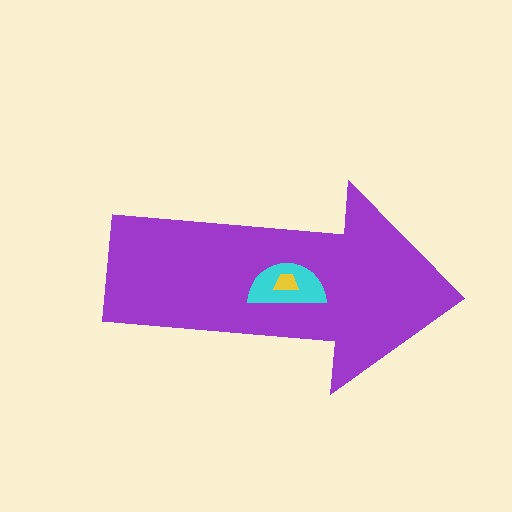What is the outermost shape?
The purple arrow.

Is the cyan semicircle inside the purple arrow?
Yes.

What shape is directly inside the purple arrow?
The cyan semicircle.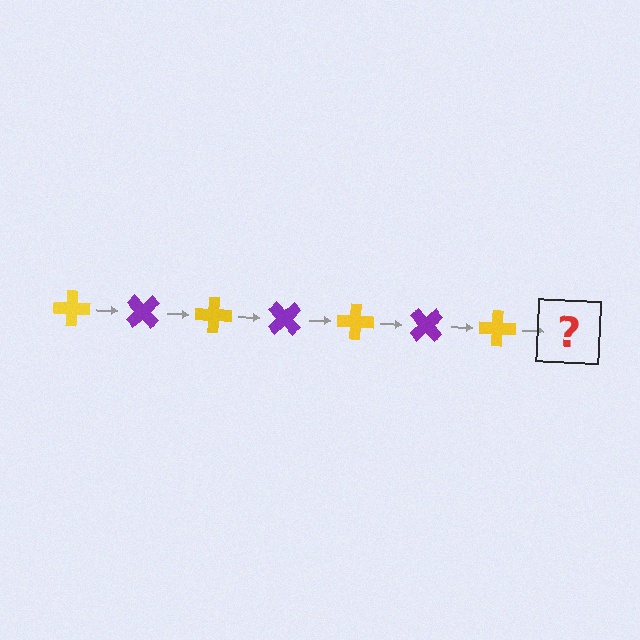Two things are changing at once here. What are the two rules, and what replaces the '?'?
The two rules are that it rotates 45 degrees each step and the color cycles through yellow and purple. The '?' should be a purple cross, rotated 315 degrees from the start.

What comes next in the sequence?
The next element should be a purple cross, rotated 315 degrees from the start.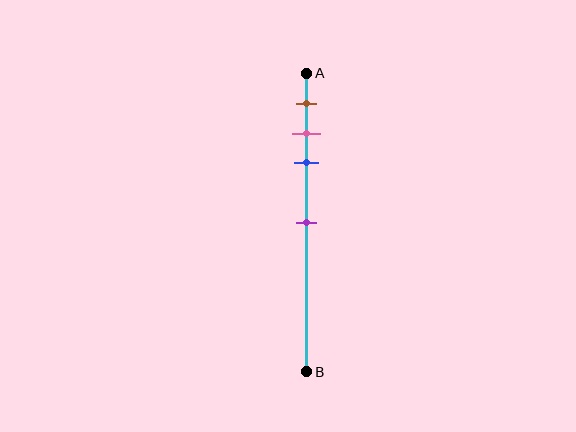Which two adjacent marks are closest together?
The pink and blue marks are the closest adjacent pair.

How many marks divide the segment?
There are 4 marks dividing the segment.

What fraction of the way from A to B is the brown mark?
The brown mark is approximately 10% (0.1) of the way from A to B.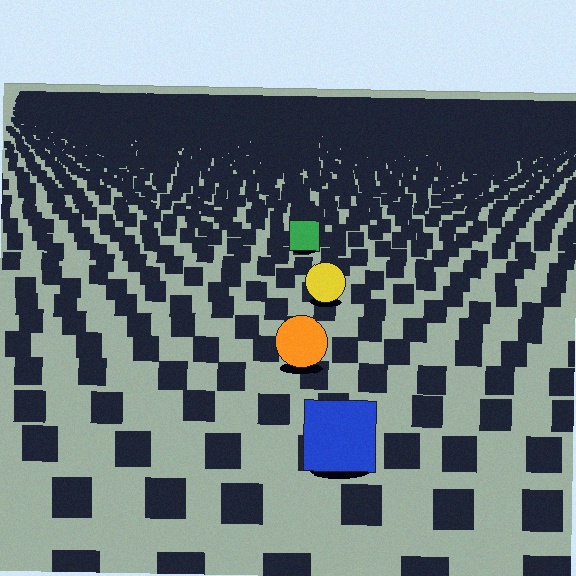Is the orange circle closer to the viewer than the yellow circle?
Yes. The orange circle is closer — you can tell from the texture gradient: the ground texture is coarser near it.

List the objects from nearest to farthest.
From nearest to farthest: the blue square, the orange circle, the yellow circle, the green square.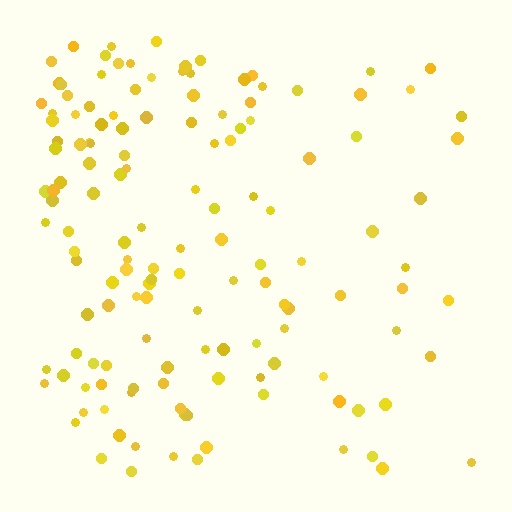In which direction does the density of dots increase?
From right to left, with the left side densest.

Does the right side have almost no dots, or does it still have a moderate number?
Still a moderate number, just noticeably fewer than the left.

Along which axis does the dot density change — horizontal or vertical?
Horizontal.